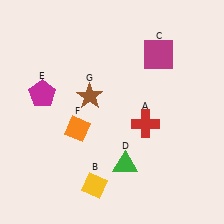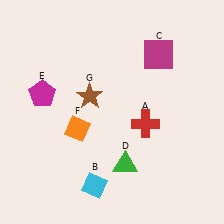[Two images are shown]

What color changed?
The diamond (B) changed from yellow in Image 1 to cyan in Image 2.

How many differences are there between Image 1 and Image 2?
There is 1 difference between the two images.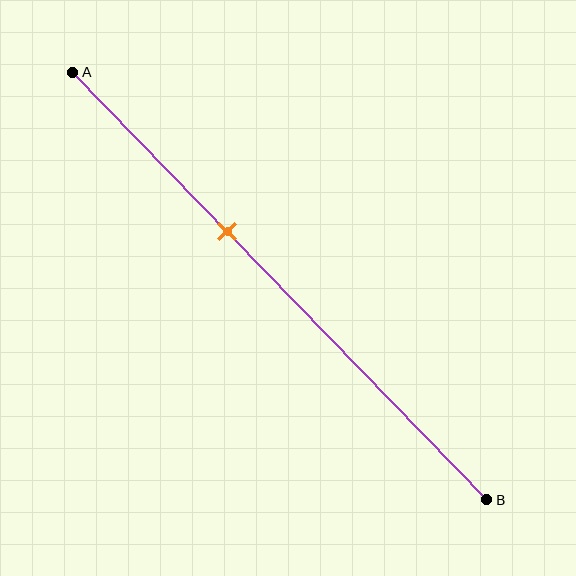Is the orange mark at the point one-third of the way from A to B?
No, the mark is at about 35% from A, not at the 33% one-third point.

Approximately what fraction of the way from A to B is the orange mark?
The orange mark is approximately 35% of the way from A to B.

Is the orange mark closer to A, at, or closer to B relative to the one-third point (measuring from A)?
The orange mark is closer to point B than the one-third point of segment AB.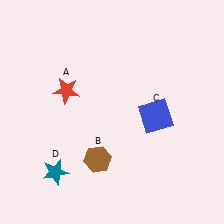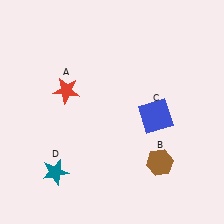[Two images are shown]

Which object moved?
The brown hexagon (B) moved right.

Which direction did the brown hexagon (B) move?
The brown hexagon (B) moved right.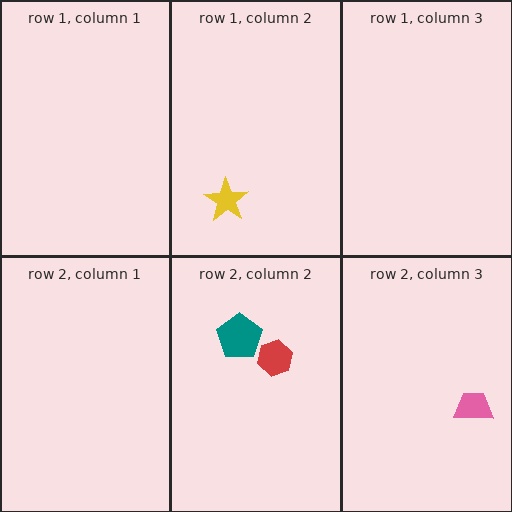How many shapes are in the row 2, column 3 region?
1.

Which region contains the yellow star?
The row 1, column 2 region.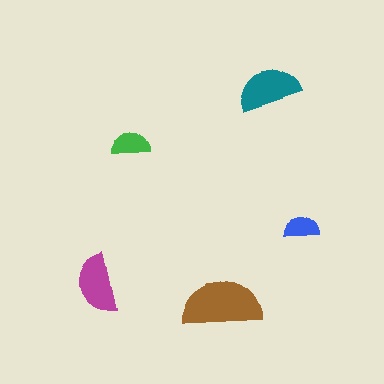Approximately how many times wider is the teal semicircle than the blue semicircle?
About 2 times wider.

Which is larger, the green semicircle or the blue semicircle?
The green one.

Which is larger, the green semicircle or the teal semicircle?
The teal one.